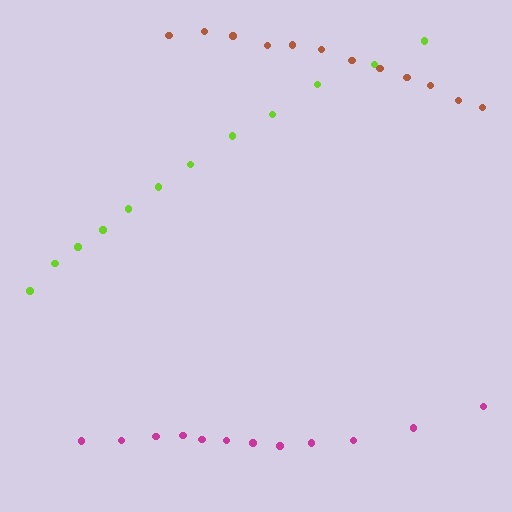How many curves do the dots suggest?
There are 3 distinct paths.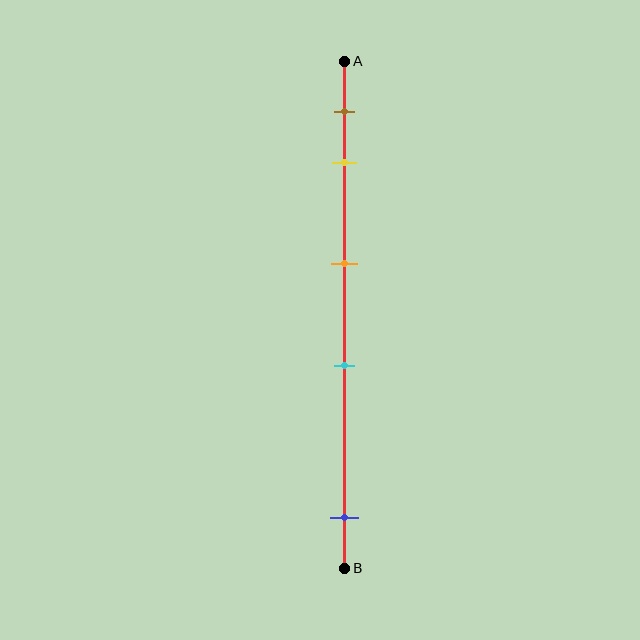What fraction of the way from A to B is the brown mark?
The brown mark is approximately 10% (0.1) of the way from A to B.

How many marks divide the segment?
There are 5 marks dividing the segment.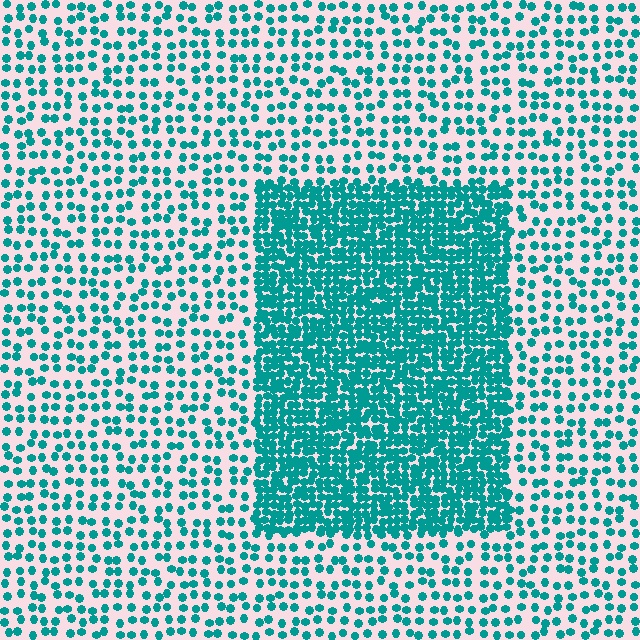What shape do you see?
I see a rectangle.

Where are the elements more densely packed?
The elements are more densely packed inside the rectangle boundary.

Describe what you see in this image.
The image contains small teal elements arranged at two different densities. A rectangle-shaped region is visible where the elements are more densely packed than the surrounding area.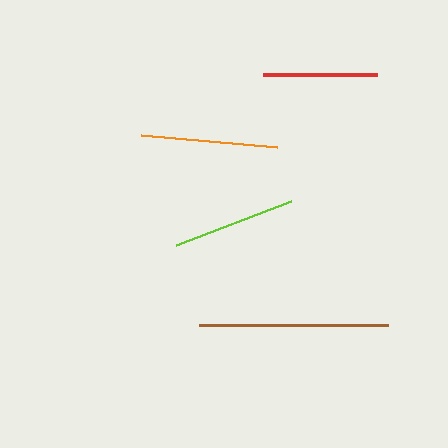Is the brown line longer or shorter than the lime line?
The brown line is longer than the lime line.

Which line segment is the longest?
The brown line is the longest at approximately 189 pixels.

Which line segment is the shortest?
The red line is the shortest at approximately 113 pixels.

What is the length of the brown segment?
The brown segment is approximately 189 pixels long.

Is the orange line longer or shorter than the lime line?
The orange line is longer than the lime line.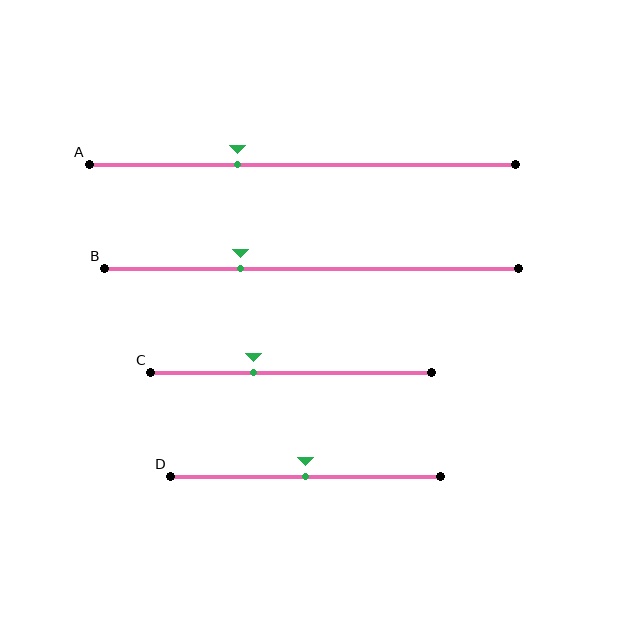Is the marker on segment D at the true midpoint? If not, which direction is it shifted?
Yes, the marker on segment D is at the true midpoint.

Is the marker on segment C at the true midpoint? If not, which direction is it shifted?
No, the marker on segment C is shifted to the left by about 13% of the segment length.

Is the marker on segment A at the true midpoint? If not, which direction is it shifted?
No, the marker on segment A is shifted to the left by about 15% of the segment length.